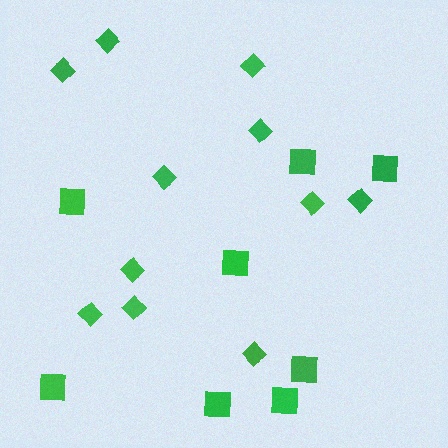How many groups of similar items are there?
There are 2 groups: one group of squares (8) and one group of diamonds (11).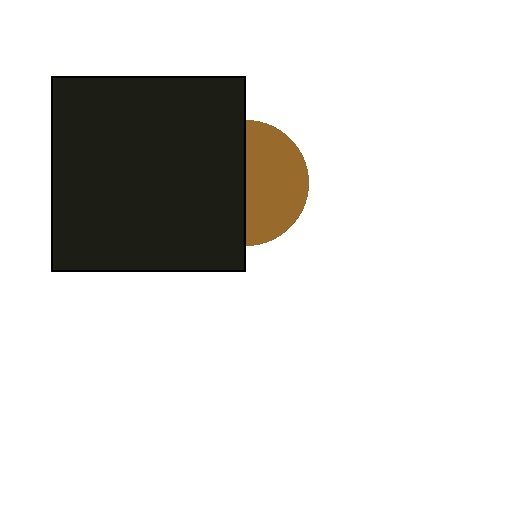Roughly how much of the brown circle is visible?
About half of it is visible (roughly 51%).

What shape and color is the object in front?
The object in front is a black square.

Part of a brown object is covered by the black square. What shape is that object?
It is a circle.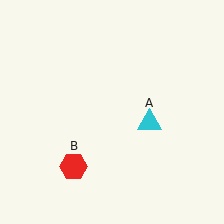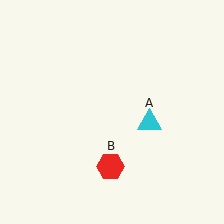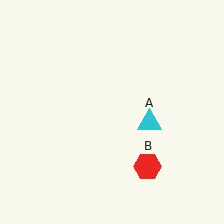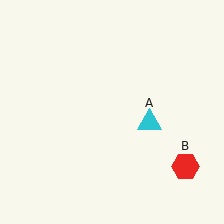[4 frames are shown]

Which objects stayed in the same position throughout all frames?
Cyan triangle (object A) remained stationary.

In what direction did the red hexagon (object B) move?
The red hexagon (object B) moved right.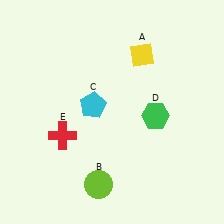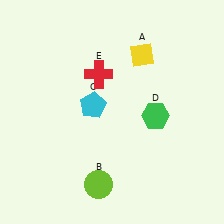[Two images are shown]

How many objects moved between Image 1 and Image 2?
1 object moved between the two images.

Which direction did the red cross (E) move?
The red cross (E) moved up.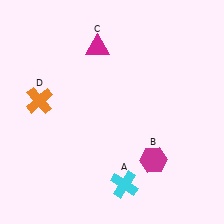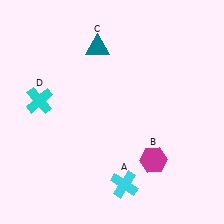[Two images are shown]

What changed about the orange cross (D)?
In Image 1, D is orange. In Image 2, it changed to cyan.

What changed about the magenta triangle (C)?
In Image 1, C is magenta. In Image 2, it changed to teal.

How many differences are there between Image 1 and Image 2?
There are 2 differences between the two images.